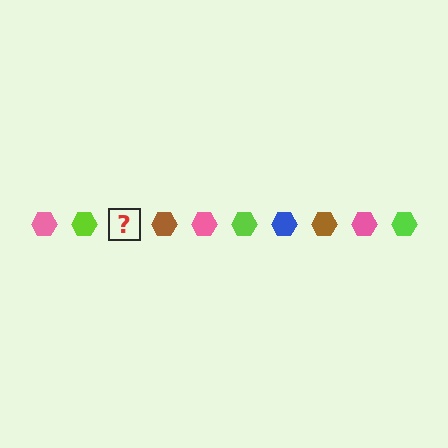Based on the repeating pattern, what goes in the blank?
The blank should be a blue hexagon.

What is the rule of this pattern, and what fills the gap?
The rule is that the pattern cycles through pink, lime, blue, brown hexagons. The gap should be filled with a blue hexagon.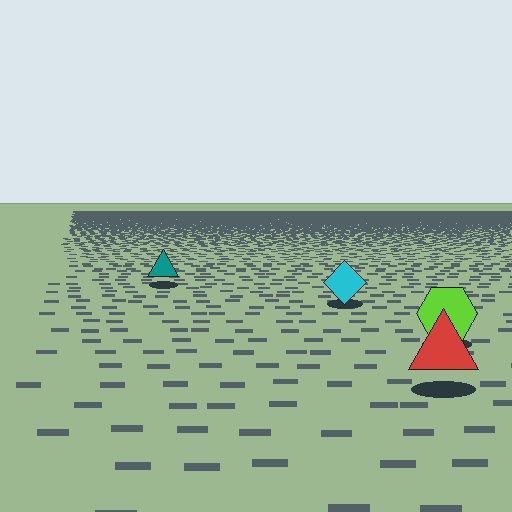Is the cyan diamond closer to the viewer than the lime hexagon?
No. The lime hexagon is closer — you can tell from the texture gradient: the ground texture is coarser near it.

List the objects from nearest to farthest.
From nearest to farthest: the red triangle, the lime hexagon, the cyan diamond, the teal triangle.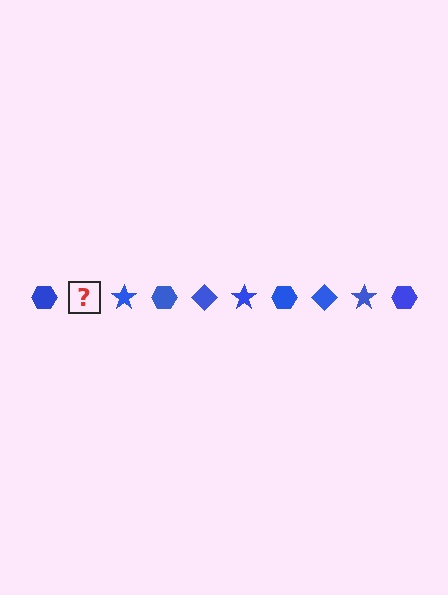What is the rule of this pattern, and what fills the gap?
The rule is that the pattern cycles through hexagon, diamond, star shapes in blue. The gap should be filled with a blue diamond.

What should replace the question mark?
The question mark should be replaced with a blue diamond.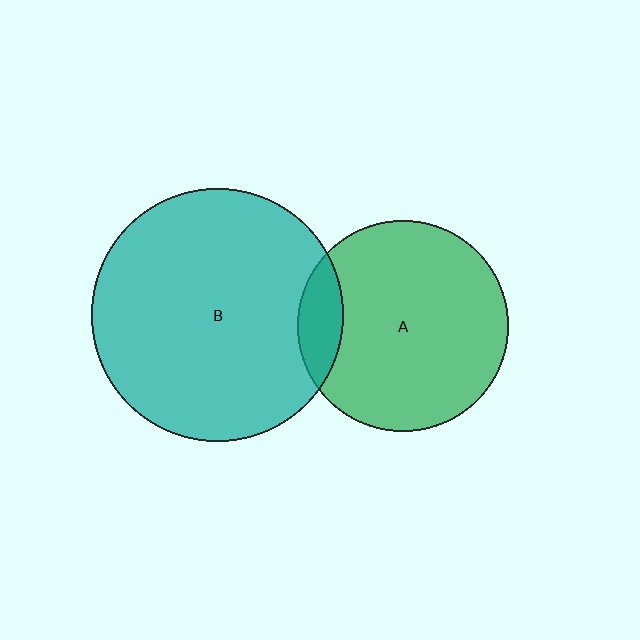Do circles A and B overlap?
Yes.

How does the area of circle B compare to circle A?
Approximately 1.4 times.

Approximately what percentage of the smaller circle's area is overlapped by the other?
Approximately 10%.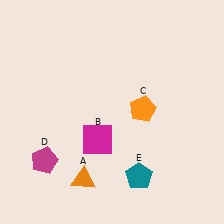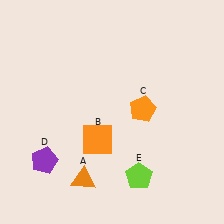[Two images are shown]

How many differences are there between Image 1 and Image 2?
There are 3 differences between the two images.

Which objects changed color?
B changed from magenta to orange. D changed from magenta to purple. E changed from teal to lime.